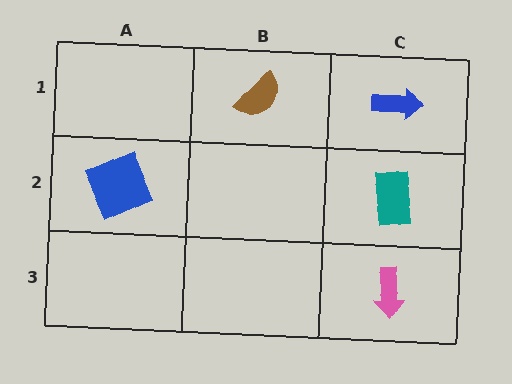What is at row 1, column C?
A blue arrow.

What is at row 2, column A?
A blue square.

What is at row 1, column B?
A brown semicircle.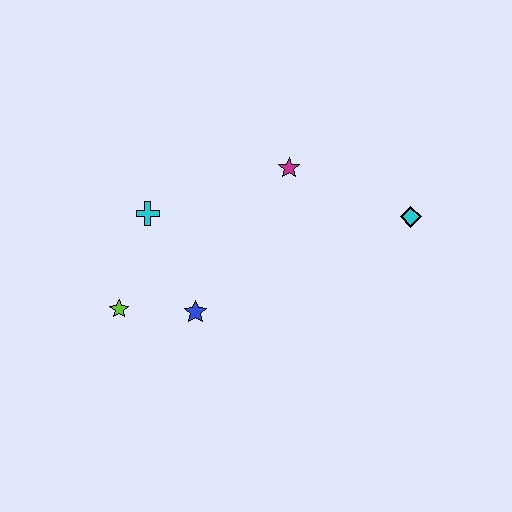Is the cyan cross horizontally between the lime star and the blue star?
Yes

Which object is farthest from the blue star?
The cyan diamond is farthest from the blue star.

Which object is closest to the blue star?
The lime star is closest to the blue star.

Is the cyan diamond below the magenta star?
Yes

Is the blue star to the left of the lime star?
No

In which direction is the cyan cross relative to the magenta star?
The cyan cross is to the left of the magenta star.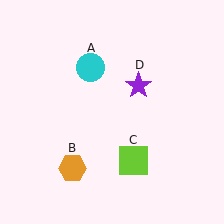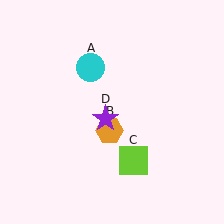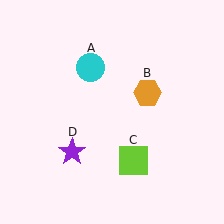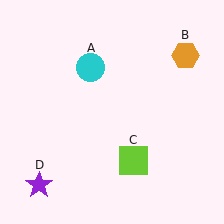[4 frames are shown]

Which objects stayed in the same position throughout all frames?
Cyan circle (object A) and lime square (object C) remained stationary.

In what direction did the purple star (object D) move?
The purple star (object D) moved down and to the left.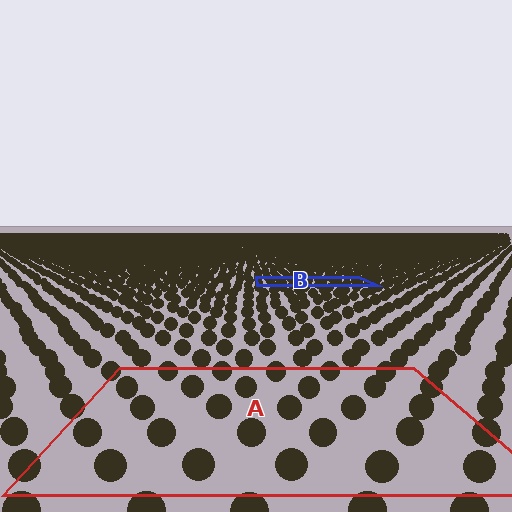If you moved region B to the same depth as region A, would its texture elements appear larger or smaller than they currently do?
They would appear larger. At a closer depth, the same texture elements are projected at a bigger on-screen size.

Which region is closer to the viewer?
Region A is closer. The texture elements there are larger and more spread out.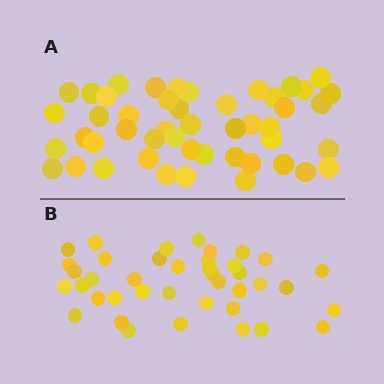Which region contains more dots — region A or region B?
Region A (the top region) has more dots.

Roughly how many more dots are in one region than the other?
Region A has roughly 8 or so more dots than region B.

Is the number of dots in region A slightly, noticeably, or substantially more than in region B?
Region A has only slightly more — the two regions are fairly close. The ratio is roughly 1.2 to 1.